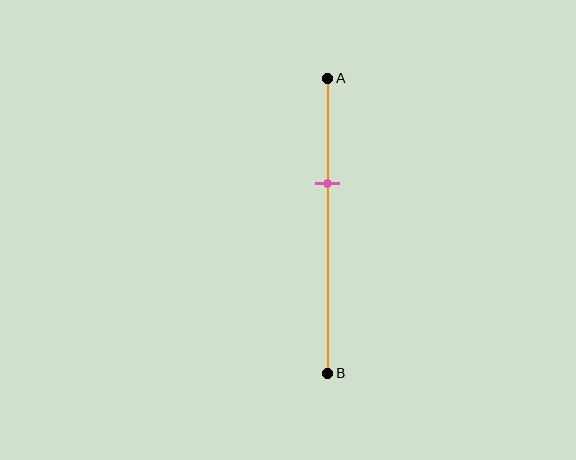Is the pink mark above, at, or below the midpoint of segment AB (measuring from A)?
The pink mark is above the midpoint of segment AB.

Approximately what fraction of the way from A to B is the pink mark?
The pink mark is approximately 35% of the way from A to B.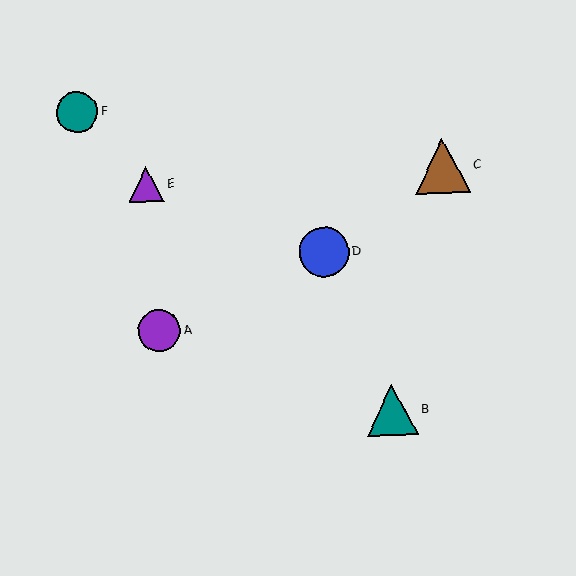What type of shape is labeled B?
Shape B is a teal triangle.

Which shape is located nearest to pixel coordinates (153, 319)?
The purple circle (labeled A) at (159, 331) is nearest to that location.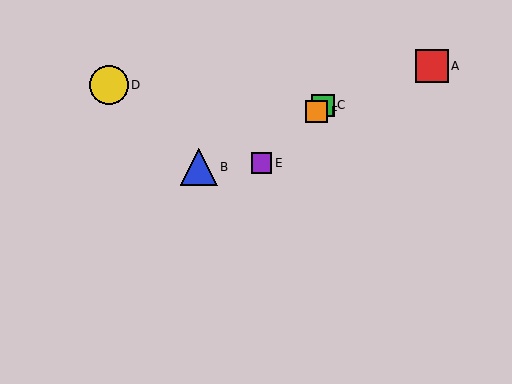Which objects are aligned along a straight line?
Objects C, E, F are aligned along a straight line.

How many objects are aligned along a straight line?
3 objects (C, E, F) are aligned along a straight line.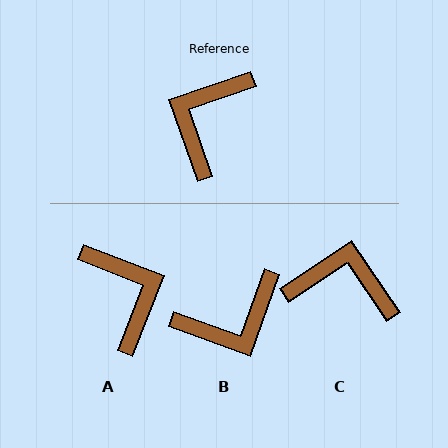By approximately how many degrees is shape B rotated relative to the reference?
Approximately 141 degrees counter-clockwise.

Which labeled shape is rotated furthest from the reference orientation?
B, about 141 degrees away.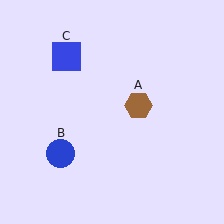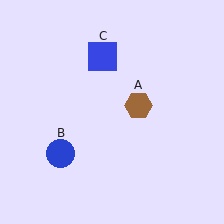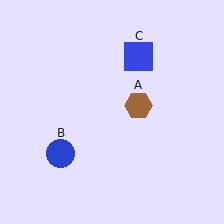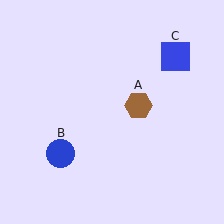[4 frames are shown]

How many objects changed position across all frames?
1 object changed position: blue square (object C).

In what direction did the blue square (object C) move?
The blue square (object C) moved right.